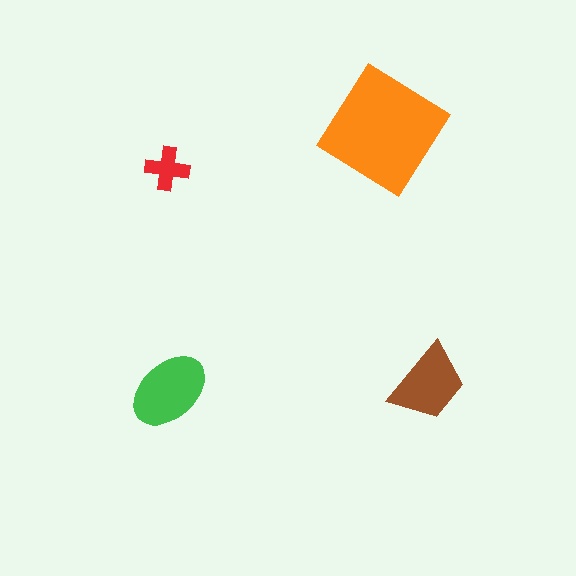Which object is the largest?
The orange diamond.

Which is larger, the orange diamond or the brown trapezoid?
The orange diamond.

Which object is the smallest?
The red cross.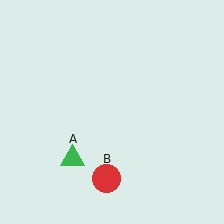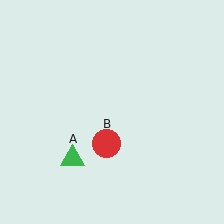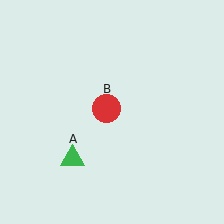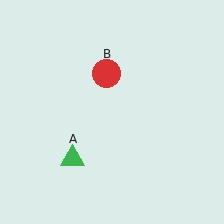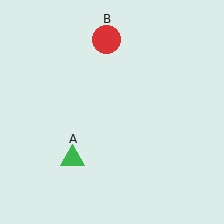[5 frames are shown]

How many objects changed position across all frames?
1 object changed position: red circle (object B).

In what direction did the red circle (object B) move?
The red circle (object B) moved up.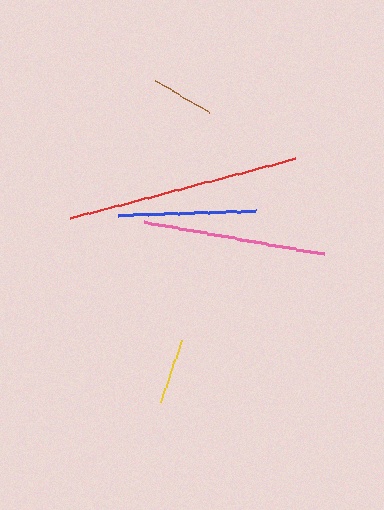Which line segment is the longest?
The red line is the longest at approximately 233 pixels.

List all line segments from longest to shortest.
From longest to shortest: red, pink, blue, yellow, brown.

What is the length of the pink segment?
The pink segment is approximately 182 pixels long.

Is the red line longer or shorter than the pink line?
The red line is longer than the pink line.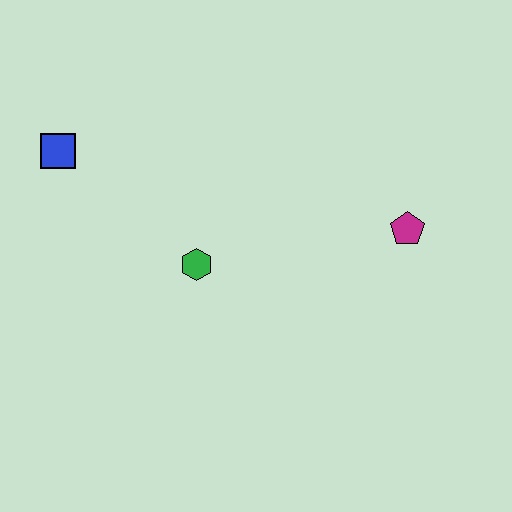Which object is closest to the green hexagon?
The blue square is closest to the green hexagon.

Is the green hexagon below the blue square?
Yes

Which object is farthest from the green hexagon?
The magenta pentagon is farthest from the green hexagon.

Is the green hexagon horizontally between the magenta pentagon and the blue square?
Yes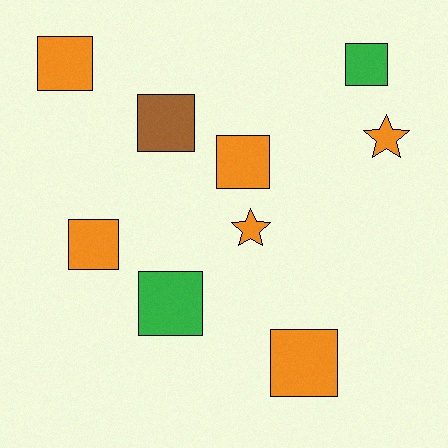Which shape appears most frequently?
Square, with 7 objects.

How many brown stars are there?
There are no brown stars.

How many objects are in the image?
There are 9 objects.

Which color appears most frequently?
Orange, with 6 objects.